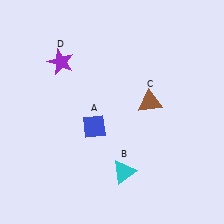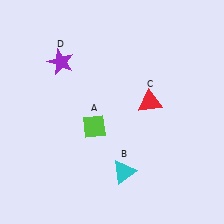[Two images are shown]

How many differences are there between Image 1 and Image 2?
There are 2 differences between the two images.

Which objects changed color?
A changed from blue to lime. C changed from brown to red.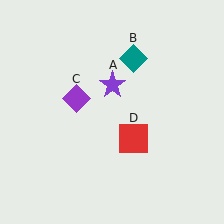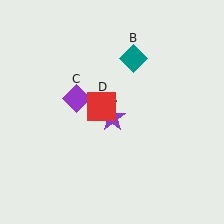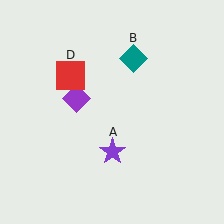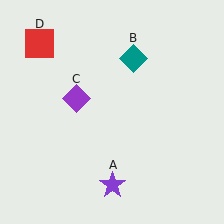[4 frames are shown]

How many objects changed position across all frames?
2 objects changed position: purple star (object A), red square (object D).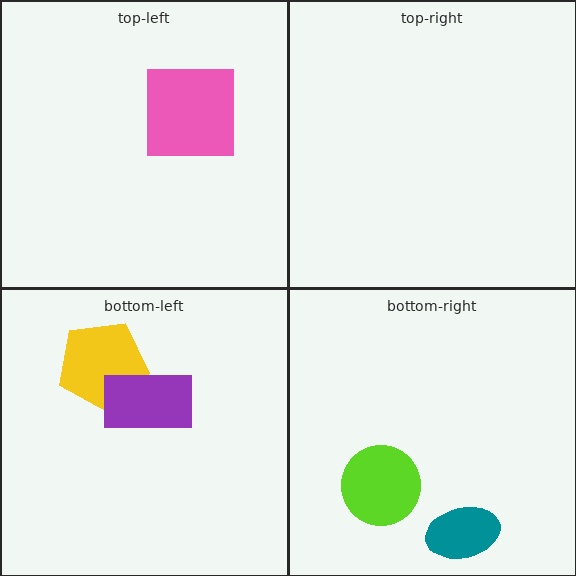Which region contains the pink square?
The top-left region.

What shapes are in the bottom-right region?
The teal ellipse, the lime circle.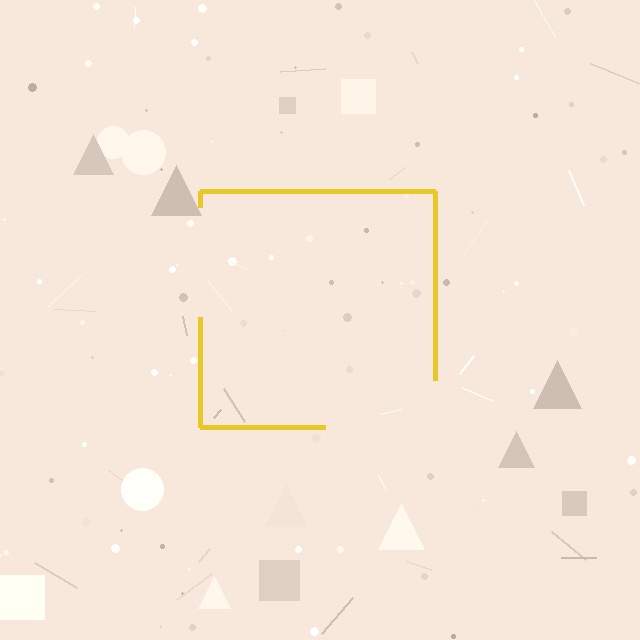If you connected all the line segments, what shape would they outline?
They would outline a square.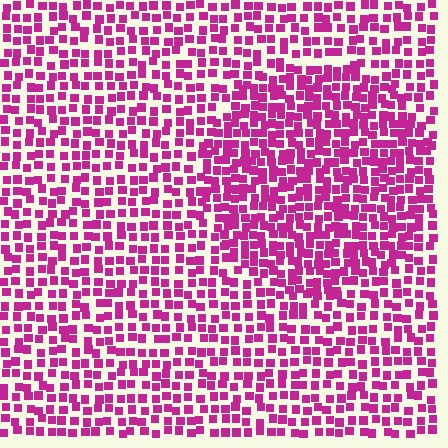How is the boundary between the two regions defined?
The boundary is defined by a change in element density (approximately 1.6x ratio). All elements are the same color, size, and shape.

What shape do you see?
I see a circle.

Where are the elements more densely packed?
The elements are more densely packed inside the circle boundary.